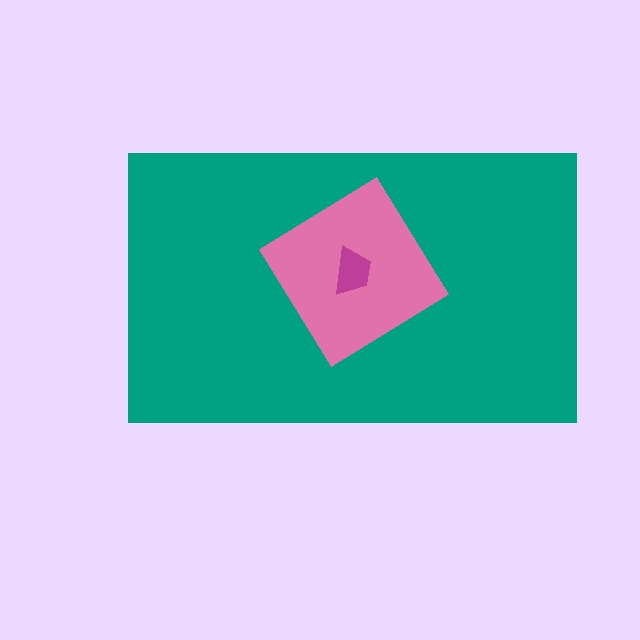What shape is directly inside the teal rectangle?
The pink diamond.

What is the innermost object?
The magenta trapezoid.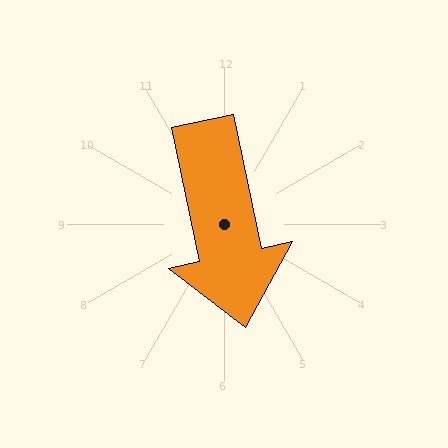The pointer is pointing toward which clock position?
Roughly 6 o'clock.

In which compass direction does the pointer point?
South.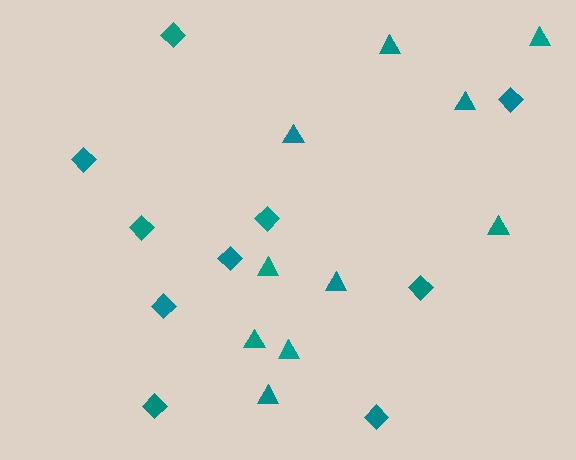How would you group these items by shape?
There are 2 groups: one group of diamonds (10) and one group of triangles (10).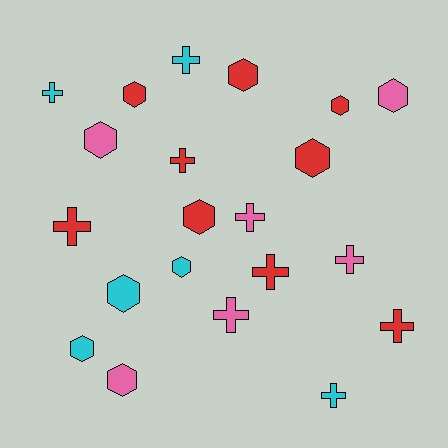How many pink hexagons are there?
There are 3 pink hexagons.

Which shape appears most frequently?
Hexagon, with 11 objects.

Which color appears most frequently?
Red, with 9 objects.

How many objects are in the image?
There are 21 objects.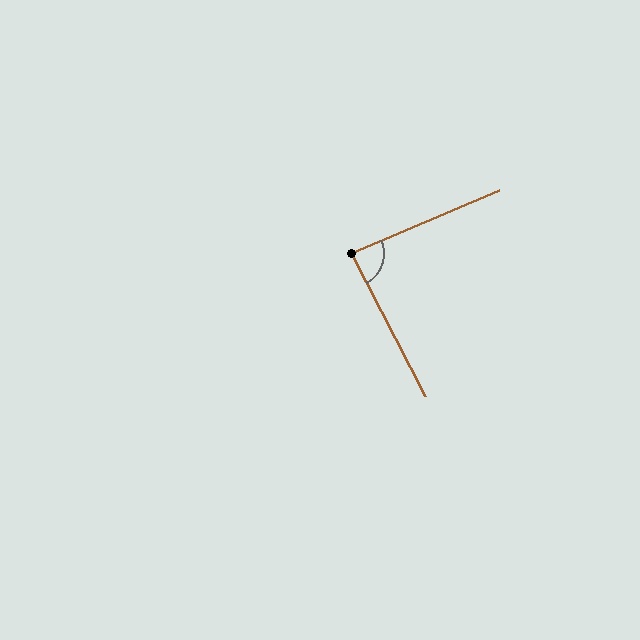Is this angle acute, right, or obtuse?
It is approximately a right angle.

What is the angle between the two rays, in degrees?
Approximately 86 degrees.